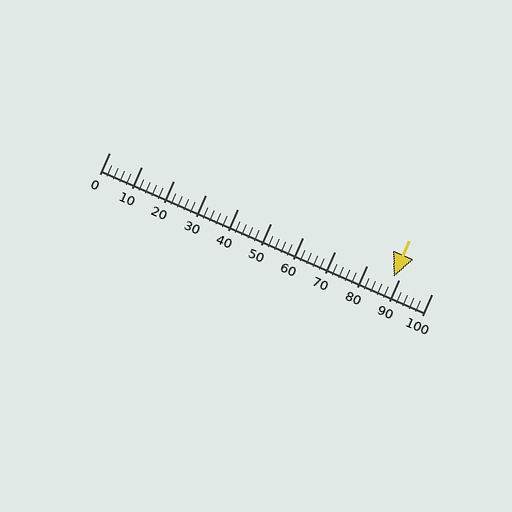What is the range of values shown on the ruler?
The ruler shows values from 0 to 100.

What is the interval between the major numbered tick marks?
The major tick marks are spaced 10 units apart.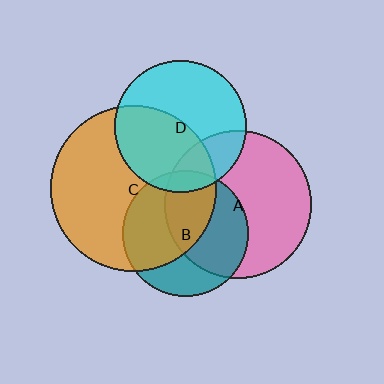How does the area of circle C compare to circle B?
Approximately 1.8 times.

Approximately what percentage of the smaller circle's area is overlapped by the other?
Approximately 55%.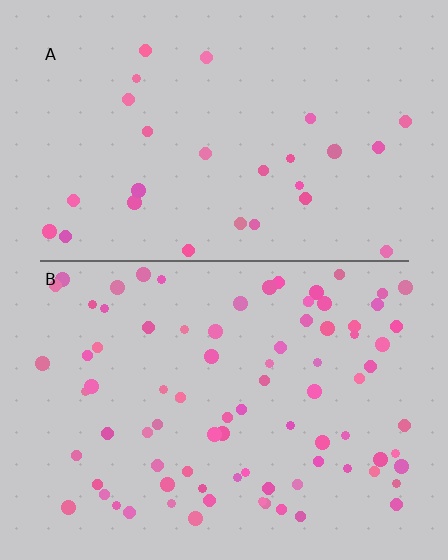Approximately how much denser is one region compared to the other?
Approximately 3.0× — region B over region A.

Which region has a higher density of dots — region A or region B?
B (the bottom).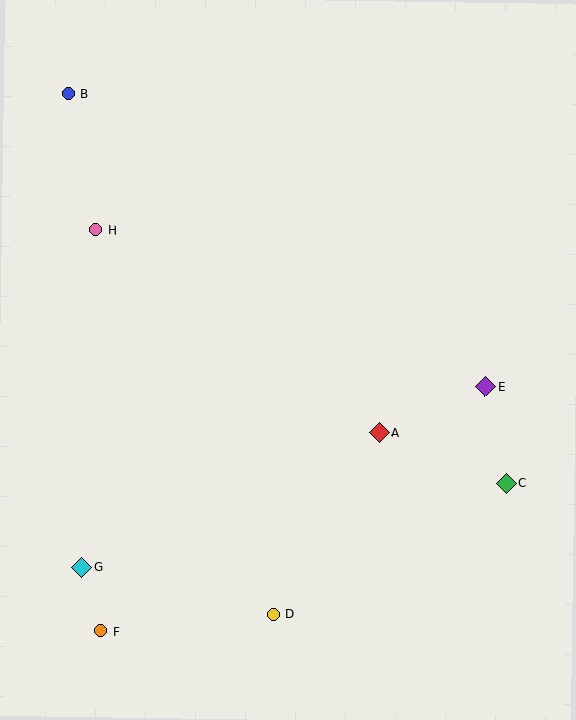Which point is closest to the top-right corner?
Point E is closest to the top-right corner.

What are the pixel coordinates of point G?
Point G is at (82, 567).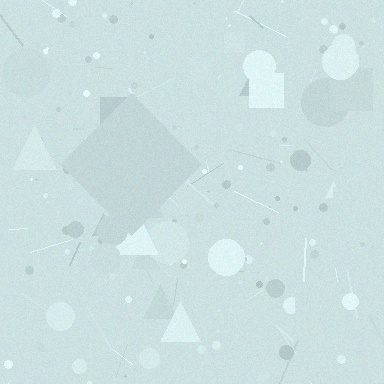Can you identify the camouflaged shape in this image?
The camouflaged shape is a diamond.